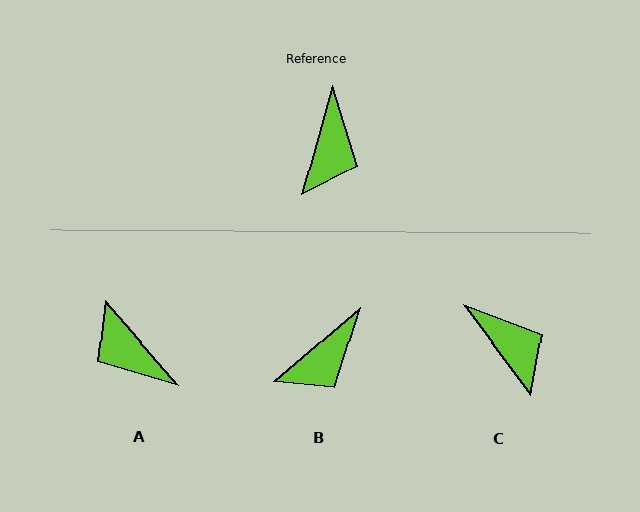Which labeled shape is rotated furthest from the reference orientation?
A, about 124 degrees away.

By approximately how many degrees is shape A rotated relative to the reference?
Approximately 124 degrees clockwise.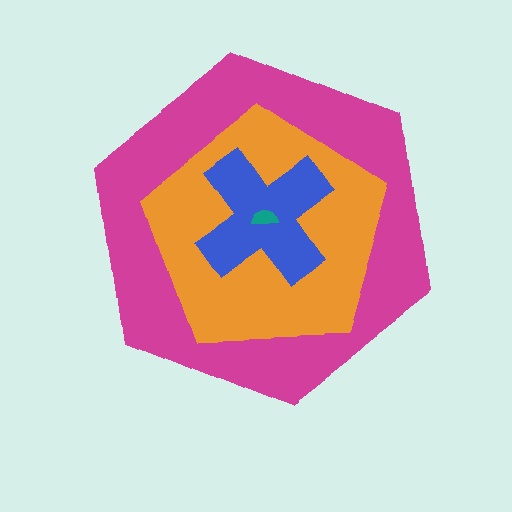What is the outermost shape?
The magenta hexagon.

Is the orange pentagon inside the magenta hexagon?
Yes.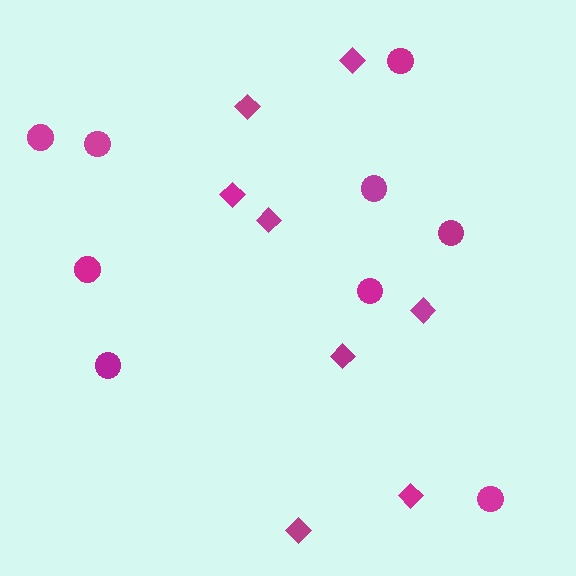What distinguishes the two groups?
There are 2 groups: one group of circles (9) and one group of diamonds (8).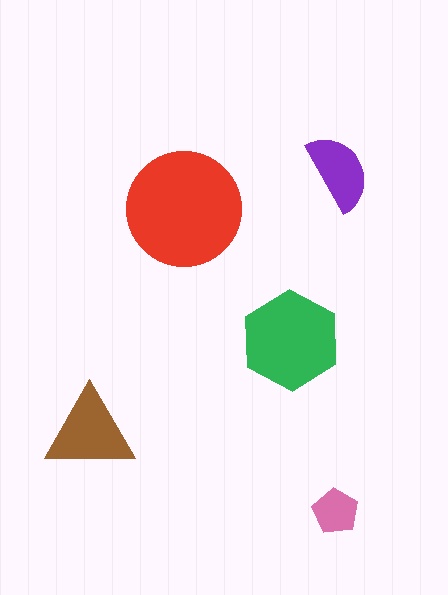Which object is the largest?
The red circle.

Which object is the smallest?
The pink pentagon.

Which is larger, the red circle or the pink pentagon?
The red circle.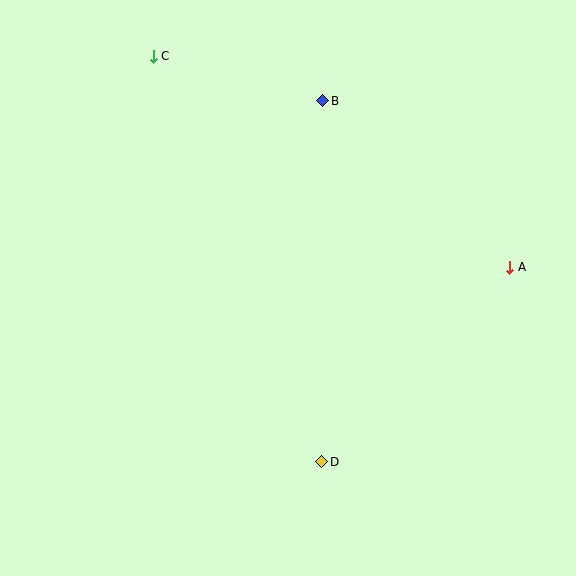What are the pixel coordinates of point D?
Point D is at (322, 462).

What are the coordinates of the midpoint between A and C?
The midpoint between A and C is at (331, 162).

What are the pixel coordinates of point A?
Point A is at (510, 267).